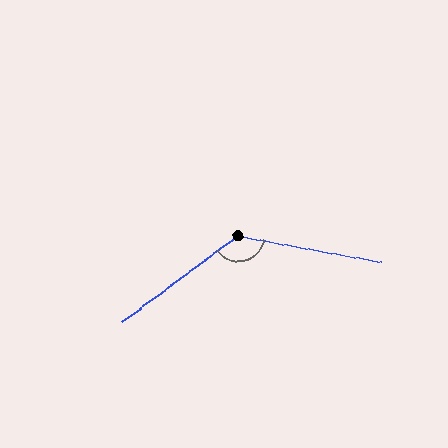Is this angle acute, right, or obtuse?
It is obtuse.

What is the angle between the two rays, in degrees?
Approximately 133 degrees.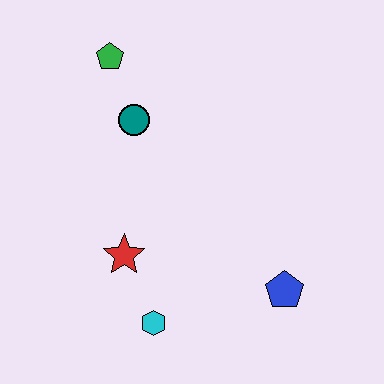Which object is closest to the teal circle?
The green pentagon is closest to the teal circle.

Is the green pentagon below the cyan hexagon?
No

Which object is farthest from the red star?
The green pentagon is farthest from the red star.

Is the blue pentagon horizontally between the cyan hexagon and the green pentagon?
No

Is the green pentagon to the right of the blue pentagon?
No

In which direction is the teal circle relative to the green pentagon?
The teal circle is below the green pentagon.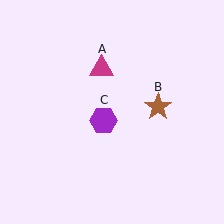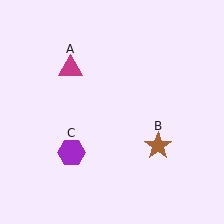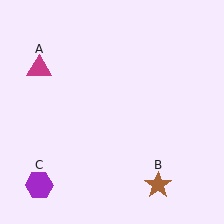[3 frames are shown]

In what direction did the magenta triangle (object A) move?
The magenta triangle (object A) moved left.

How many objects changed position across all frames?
3 objects changed position: magenta triangle (object A), brown star (object B), purple hexagon (object C).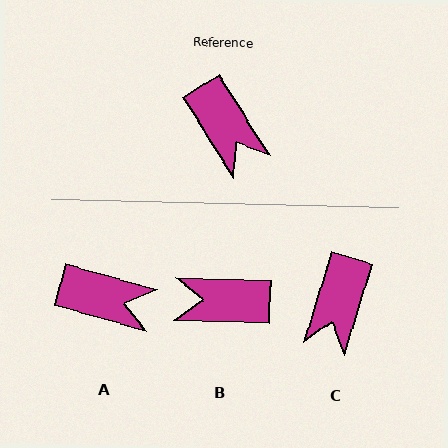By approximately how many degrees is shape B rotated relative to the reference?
Approximately 124 degrees clockwise.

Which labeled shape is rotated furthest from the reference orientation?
B, about 124 degrees away.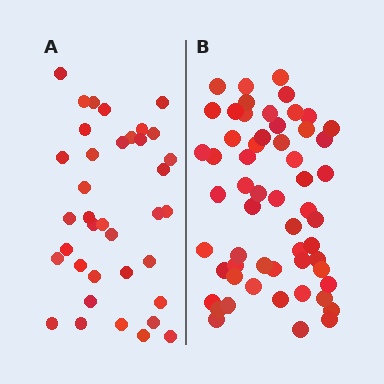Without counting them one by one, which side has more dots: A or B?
Region B (the right region) has more dots.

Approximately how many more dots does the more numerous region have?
Region B has approximately 20 more dots than region A.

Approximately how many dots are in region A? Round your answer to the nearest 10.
About 40 dots. (The exact count is 37, which rounds to 40.)